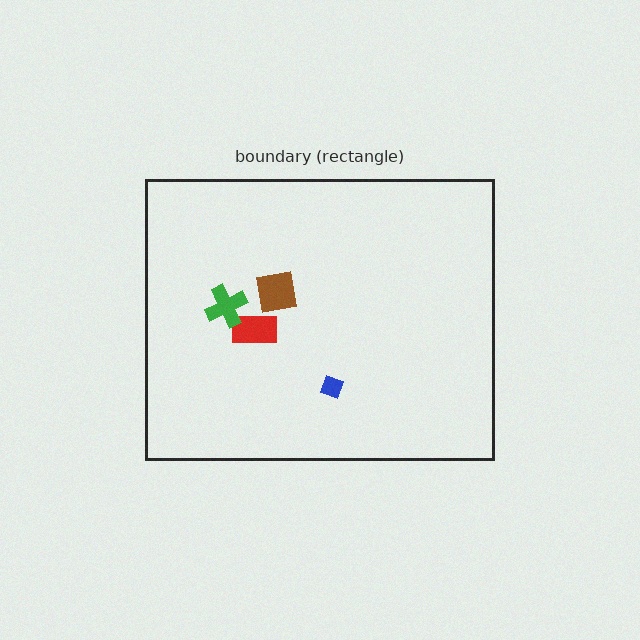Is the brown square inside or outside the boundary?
Inside.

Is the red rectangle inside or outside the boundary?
Inside.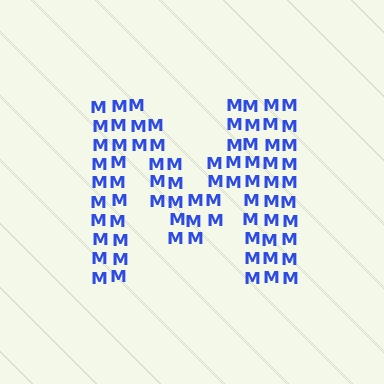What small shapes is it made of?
It is made of small letter M's.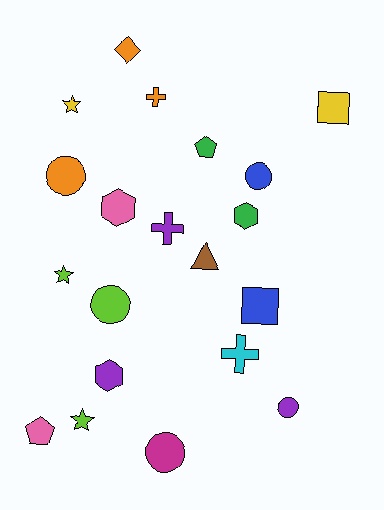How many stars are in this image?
There are 3 stars.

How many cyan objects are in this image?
There is 1 cyan object.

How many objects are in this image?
There are 20 objects.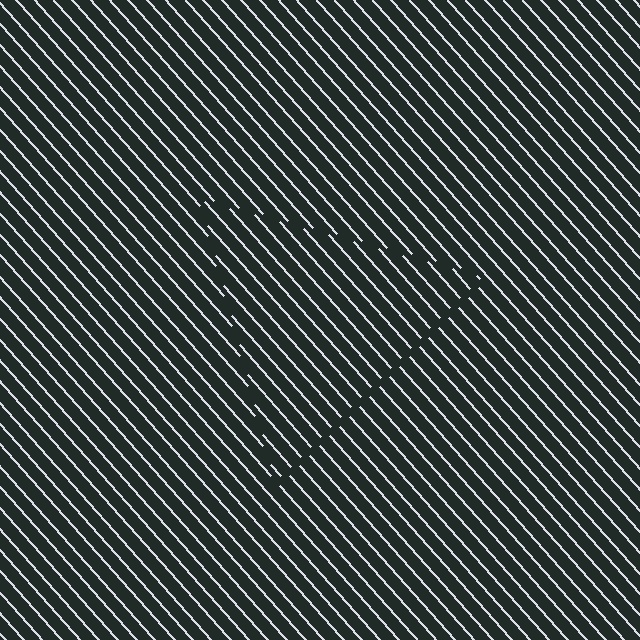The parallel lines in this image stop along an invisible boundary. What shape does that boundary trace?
An illusory triangle. The interior of the shape contains the same grating, shifted by half a period — the contour is defined by the phase discontinuity where line-ends from the inner and outer gratings abut.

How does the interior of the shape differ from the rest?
The interior of the shape contains the same grating, shifted by half a period — the contour is defined by the phase discontinuity where line-ends from the inner and outer gratings abut.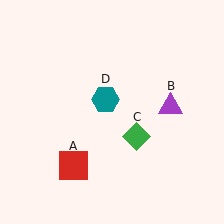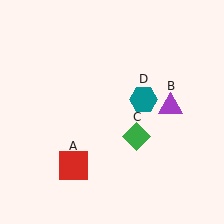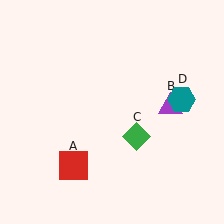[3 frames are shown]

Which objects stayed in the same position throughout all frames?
Red square (object A) and purple triangle (object B) and green diamond (object C) remained stationary.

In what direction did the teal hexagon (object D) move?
The teal hexagon (object D) moved right.